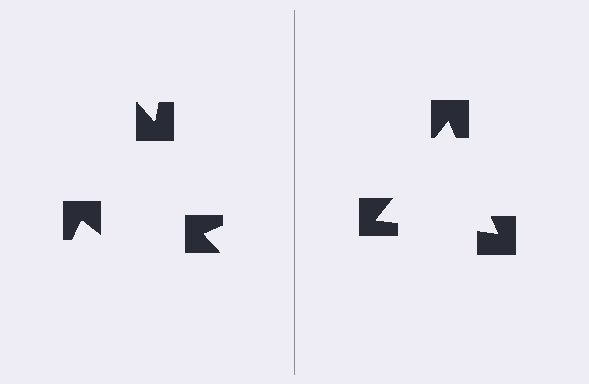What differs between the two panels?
The notched squares are positioned identically on both sides; only the wedge orientations differ. On the right they align to a triangle; on the left they are misaligned.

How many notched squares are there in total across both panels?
6 — 3 on each side.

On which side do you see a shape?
An illusory triangle appears on the right side. On the left side the wedge cuts are rotated, so no coherent shape forms.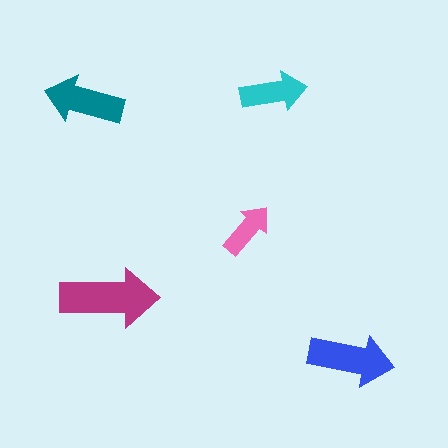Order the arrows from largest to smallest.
the magenta one, the blue one, the teal one, the cyan one, the pink one.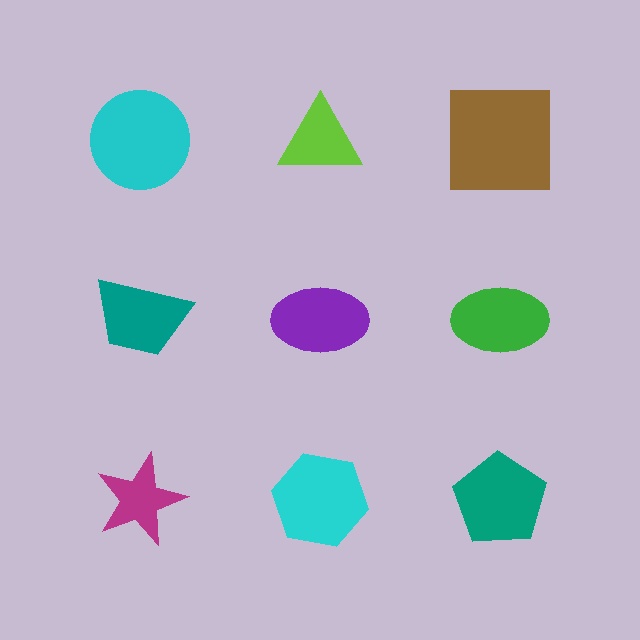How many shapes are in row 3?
3 shapes.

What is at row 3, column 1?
A magenta star.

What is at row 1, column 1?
A cyan circle.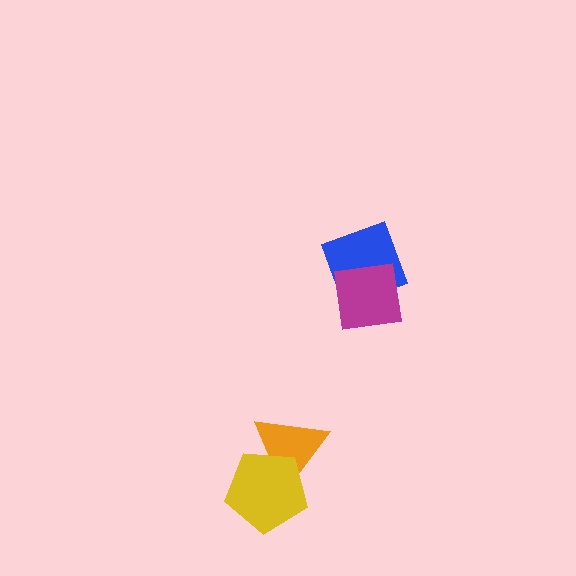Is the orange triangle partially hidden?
Yes, it is partially covered by another shape.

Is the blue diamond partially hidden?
Yes, it is partially covered by another shape.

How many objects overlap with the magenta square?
1 object overlaps with the magenta square.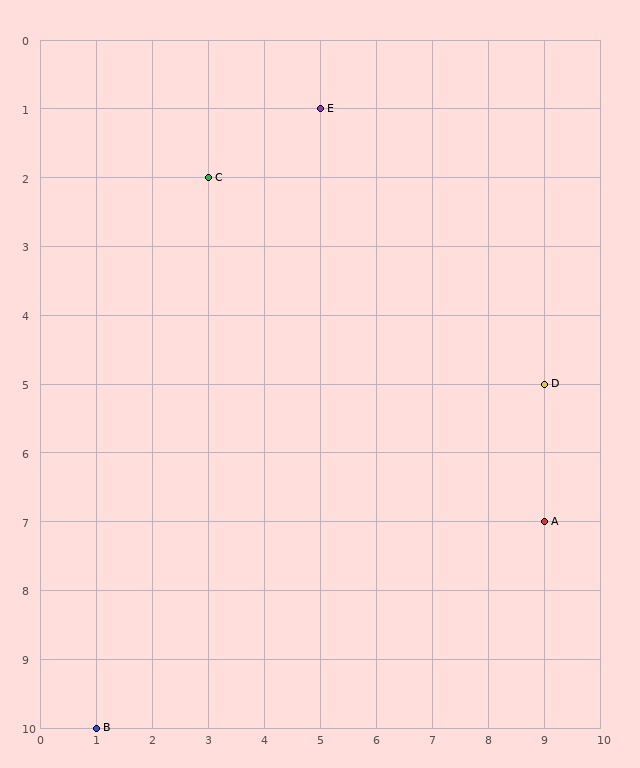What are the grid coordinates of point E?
Point E is at grid coordinates (5, 1).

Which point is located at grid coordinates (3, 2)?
Point C is at (3, 2).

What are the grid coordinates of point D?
Point D is at grid coordinates (9, 5).